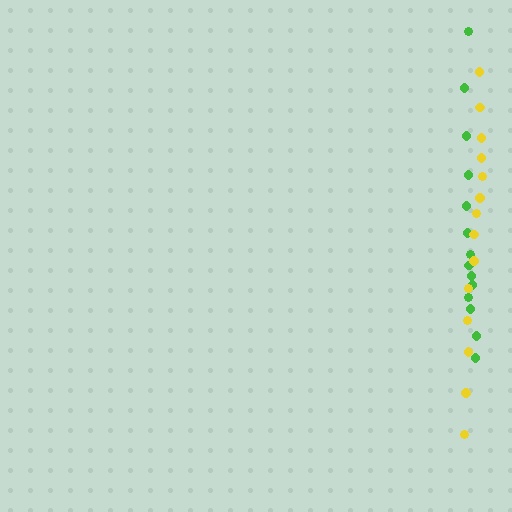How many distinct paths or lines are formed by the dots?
There are 2 distinct paths.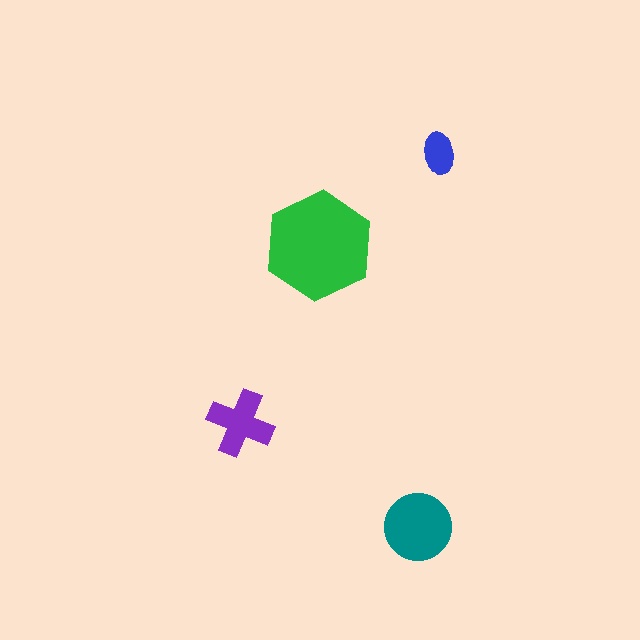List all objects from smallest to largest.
The blue ellipse, the purple cross, the teal circle, the green hexagon.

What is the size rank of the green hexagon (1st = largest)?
1st.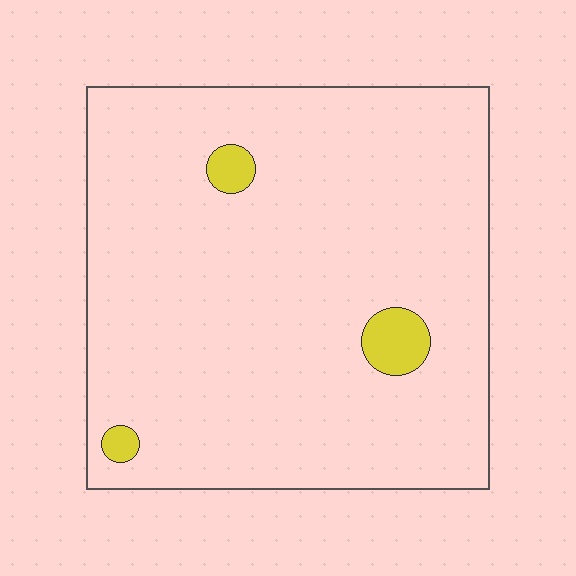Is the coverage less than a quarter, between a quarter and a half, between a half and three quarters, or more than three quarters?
Less than a quarter.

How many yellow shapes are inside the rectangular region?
3.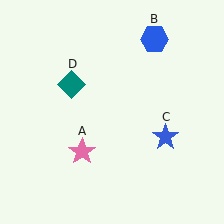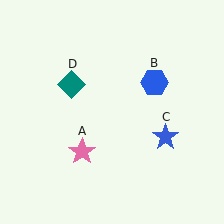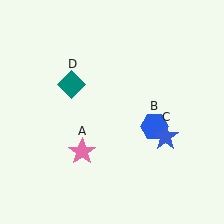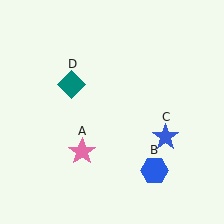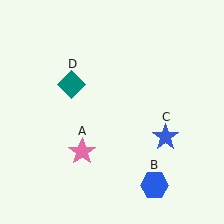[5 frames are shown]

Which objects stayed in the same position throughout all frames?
Pink star (object A) and blue star (object C) and teal diamond (object D) remained stationary.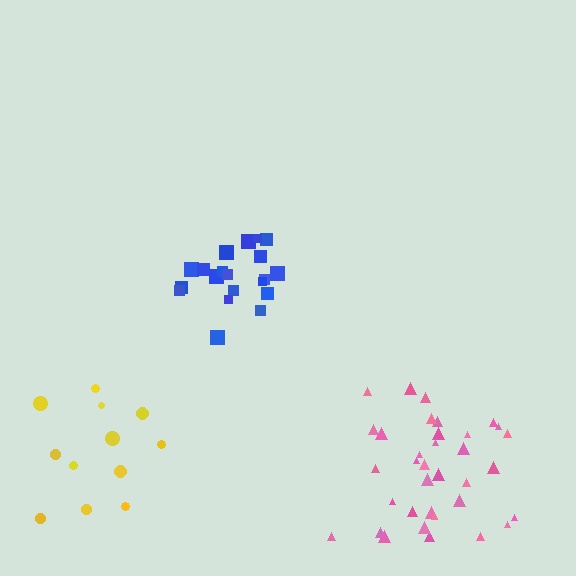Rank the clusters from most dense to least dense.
blue, pink, yellow.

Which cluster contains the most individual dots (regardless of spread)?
Pink (35).